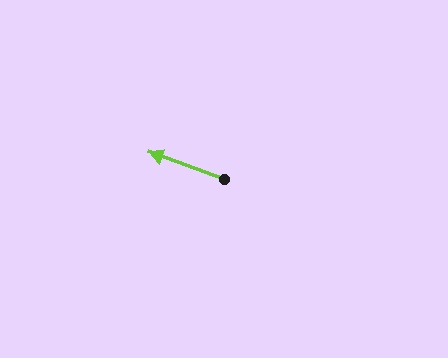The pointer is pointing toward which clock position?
Roughly 10 o'clock.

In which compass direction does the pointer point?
West.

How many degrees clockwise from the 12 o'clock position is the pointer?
Approximately 290 degrees.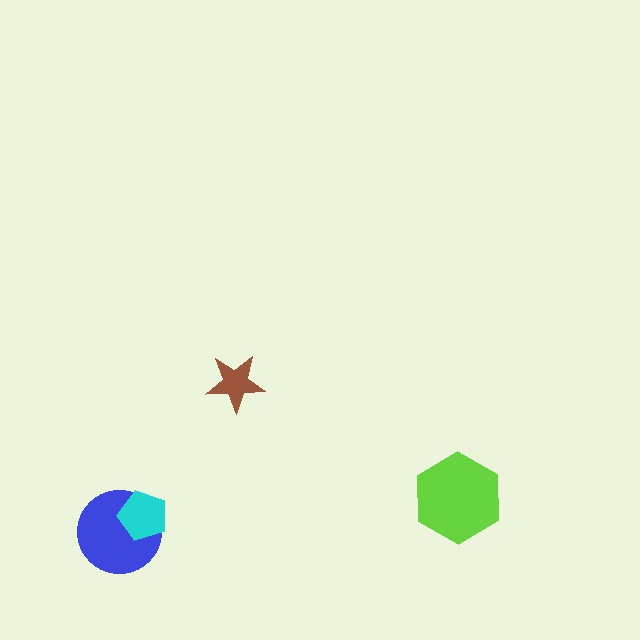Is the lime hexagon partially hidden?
No, no other shape covers it.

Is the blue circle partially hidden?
Yes, it is partially covered by another shape.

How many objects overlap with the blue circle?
1 object overlaps with the blue circle.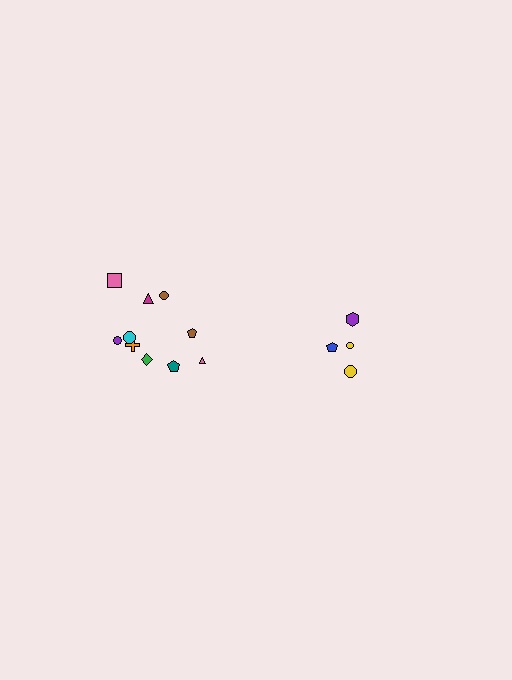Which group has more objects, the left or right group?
The left group.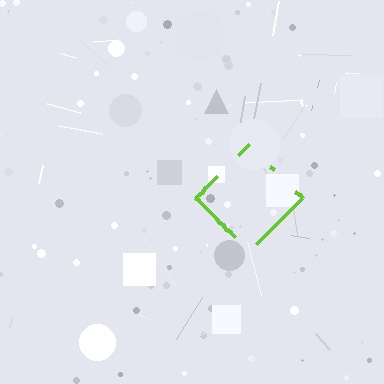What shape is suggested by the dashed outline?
The dashed outline suggests a diamond.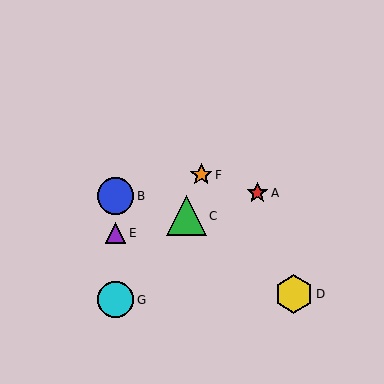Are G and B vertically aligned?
Yes, both are at x≈116.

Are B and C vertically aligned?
No, B is at x≈116 and C is at x≈186.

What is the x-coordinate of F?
Object F is at x≈201.